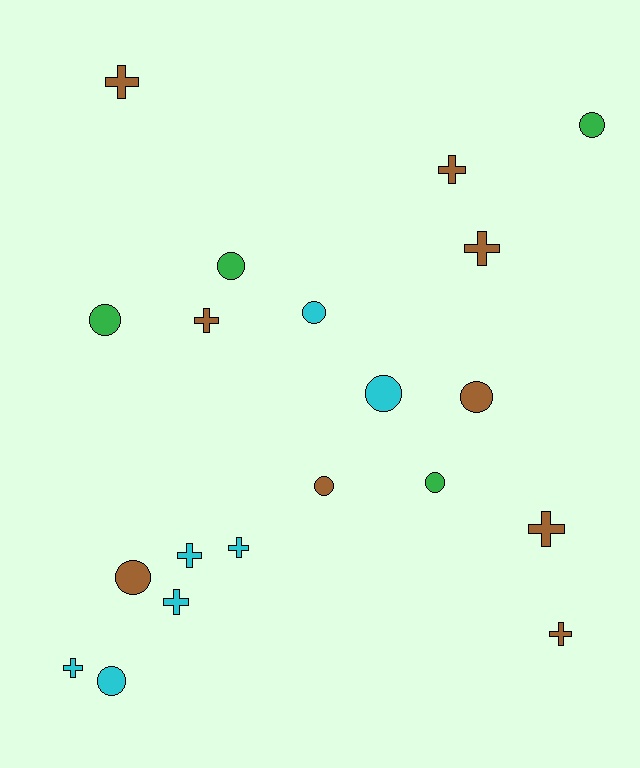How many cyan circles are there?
There are 3 cyan circles.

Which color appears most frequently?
Brown, with 9 objects.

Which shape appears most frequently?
Circle, with 10 objects.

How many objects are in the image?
There are 20 objects.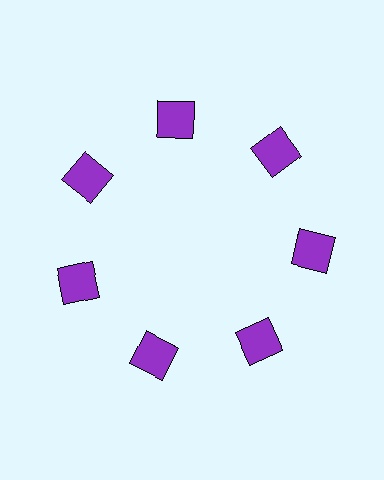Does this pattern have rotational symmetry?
Yes, this pattern has 7-fold rotational symmetry. It looks the same after rotating 51 degrees around the center.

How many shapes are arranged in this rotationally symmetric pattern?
There are 7 shapes, arranged in 7 groups of 1.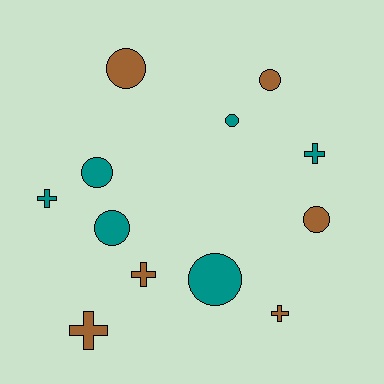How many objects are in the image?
There are 12 objects.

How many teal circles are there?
There are 4 teal circles.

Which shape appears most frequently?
Circle, with 7 objects.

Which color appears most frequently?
Teal, with 6 objects.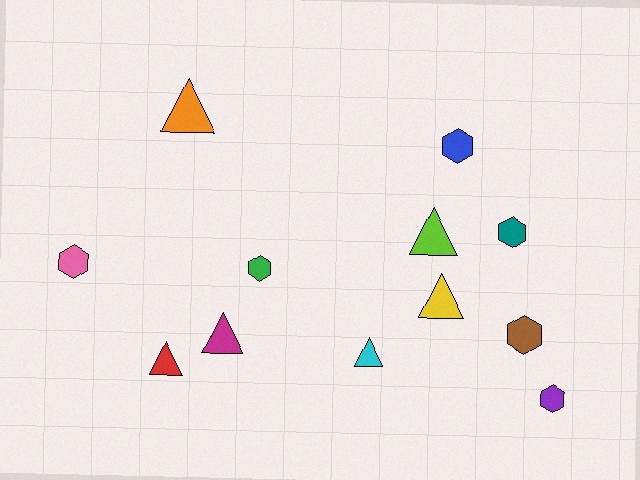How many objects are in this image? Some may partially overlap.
There are 12 objects.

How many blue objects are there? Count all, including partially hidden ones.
There is 1 blue object.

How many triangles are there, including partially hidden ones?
There are 6 triangles.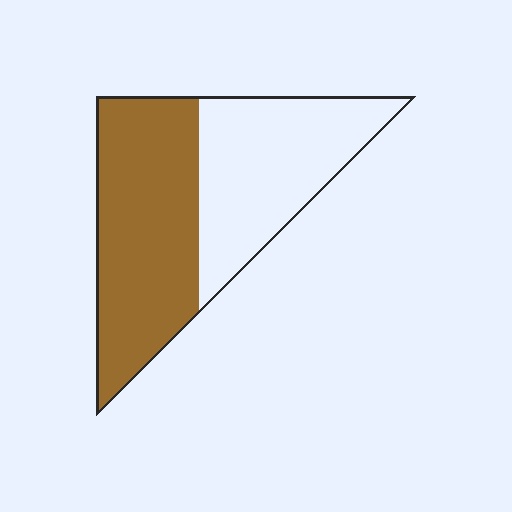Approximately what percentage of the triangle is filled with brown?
Approximately 55%.